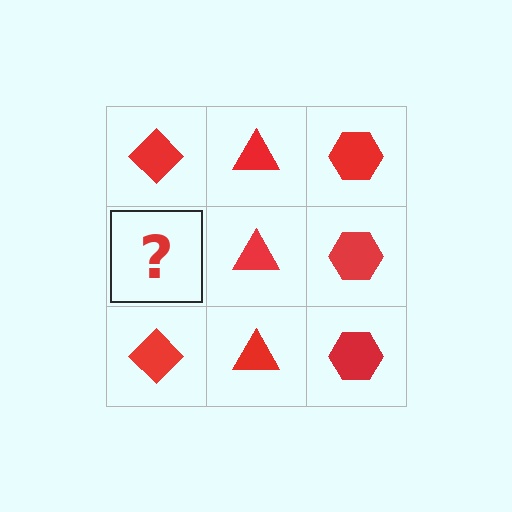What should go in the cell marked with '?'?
The missing cell should contain a red diamond.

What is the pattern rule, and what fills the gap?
The rule is that each column has a consistent shape. The gap should be filled with a red diamond.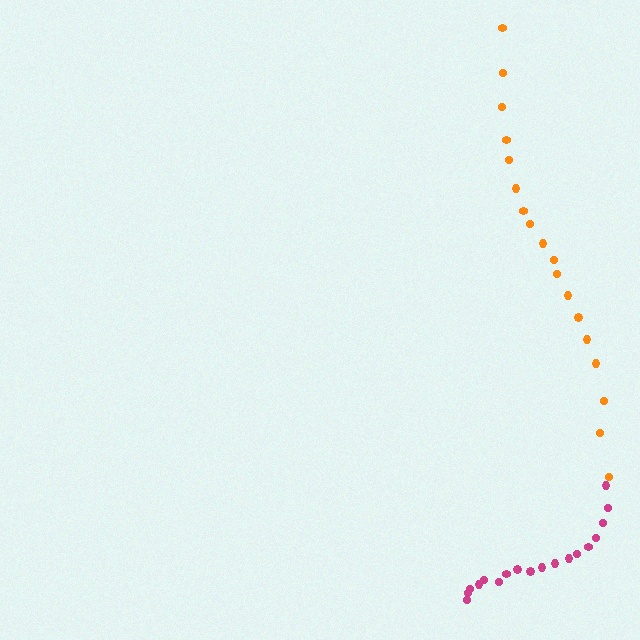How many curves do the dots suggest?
There are 2 distinct paths.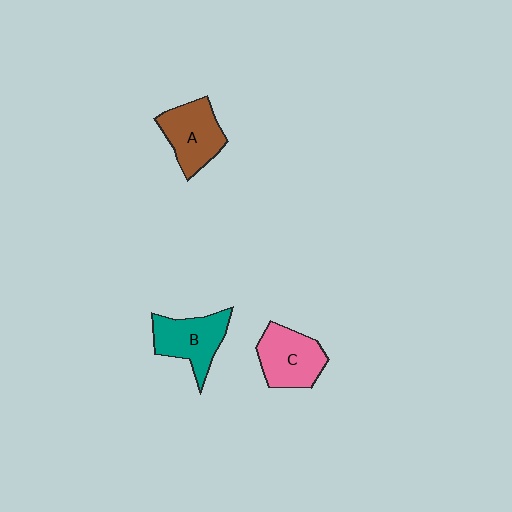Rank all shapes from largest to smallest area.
From largest to smallest: C (pink), A (brown), B (teal).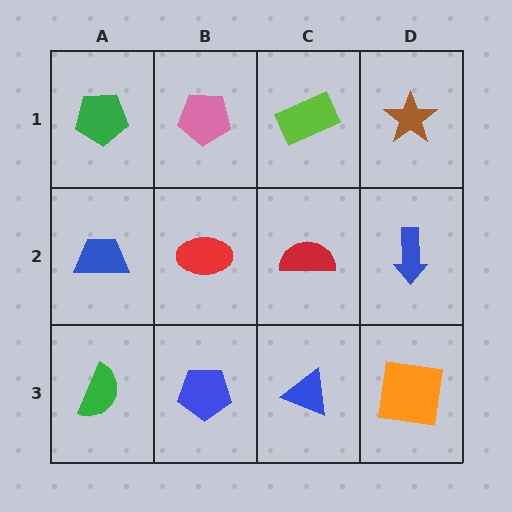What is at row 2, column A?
A blue trapezoid.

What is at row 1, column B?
A pink pentagon.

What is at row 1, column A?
A green pentagon.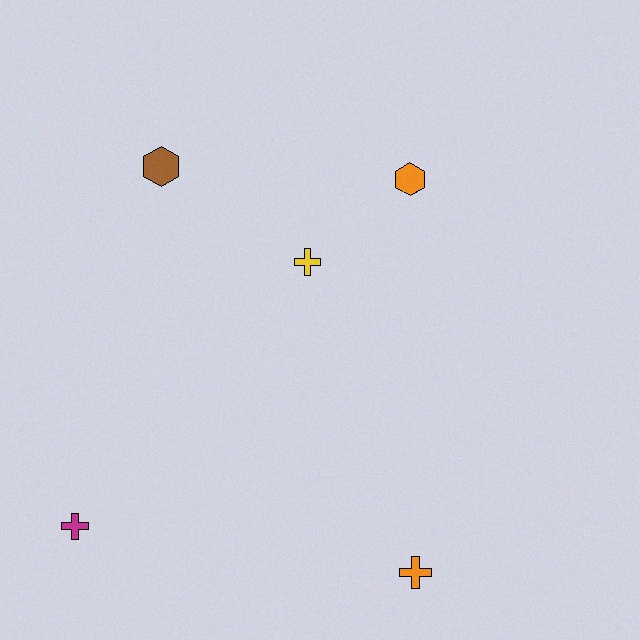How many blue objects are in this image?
There are no blue objects.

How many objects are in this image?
There are 5 objects.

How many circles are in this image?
There are no circles.